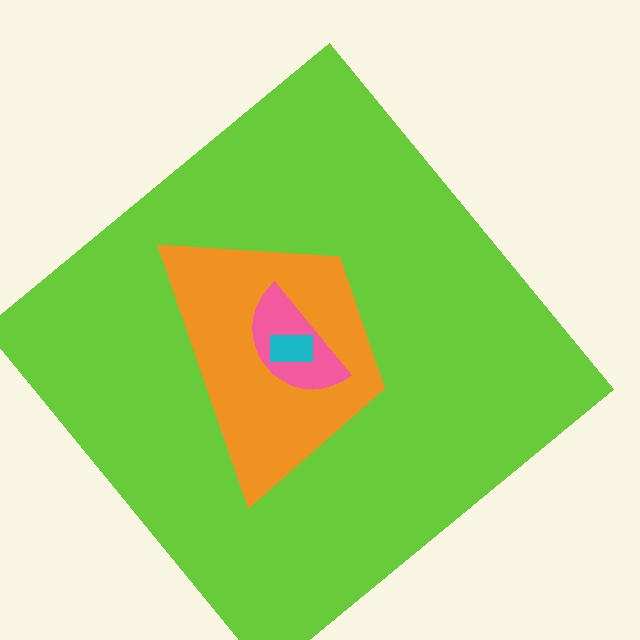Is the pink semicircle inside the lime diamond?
Yes.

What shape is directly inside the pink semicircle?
The cyan rectangle.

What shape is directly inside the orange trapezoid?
The pink semicircle.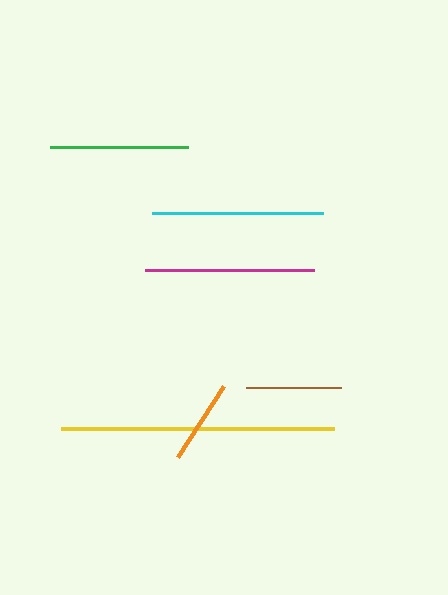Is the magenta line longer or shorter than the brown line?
The magenta line is longer than the brown line.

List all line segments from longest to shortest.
From longest to shortest: yellow, cyan, magenta, green, brown, orange.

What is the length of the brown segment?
The brown segment is approximately 95 pixels long.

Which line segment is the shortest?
The orange line is the shortest at approximately 85 pixels.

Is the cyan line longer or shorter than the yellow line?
The yellow line is longer than the cyan line.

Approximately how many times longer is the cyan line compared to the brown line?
The cyan line is approximately 1.8 times the length of the brown line.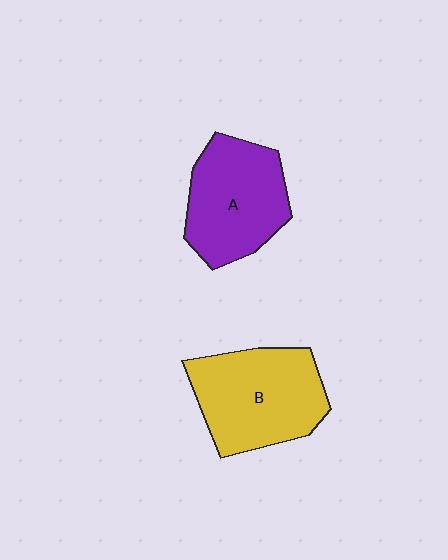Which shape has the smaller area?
Shape A (purple).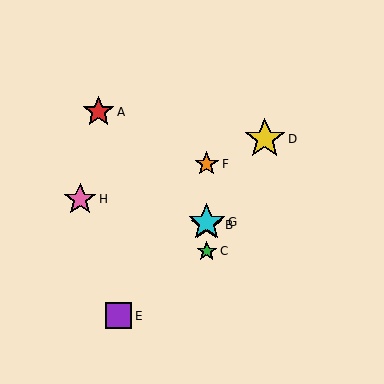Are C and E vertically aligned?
No, C is at x≈207 and E is at x≈119.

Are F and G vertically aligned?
Yes, both are at x≈207.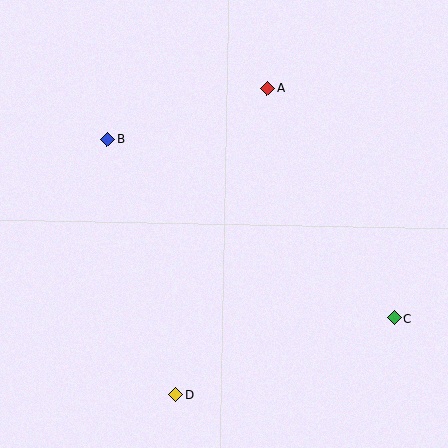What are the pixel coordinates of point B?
Point B is at (107, 139).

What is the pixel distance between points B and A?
The distance between B and A is 168 pixels.